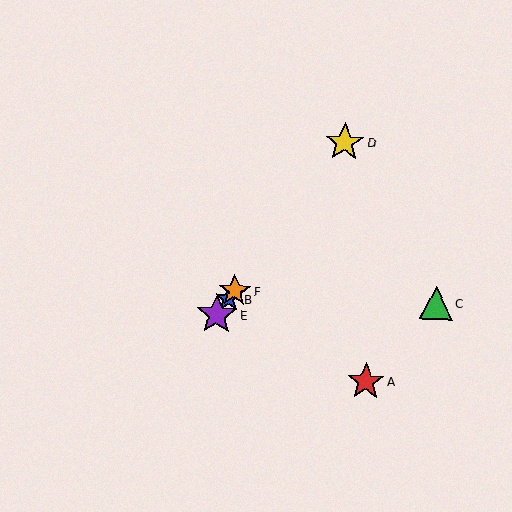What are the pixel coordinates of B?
Object B is at (229, 299).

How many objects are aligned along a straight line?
4 objects (B, D, E, F) are aligned along a straight line.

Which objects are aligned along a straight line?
Objects B, D, E, F are aligned along a straight line.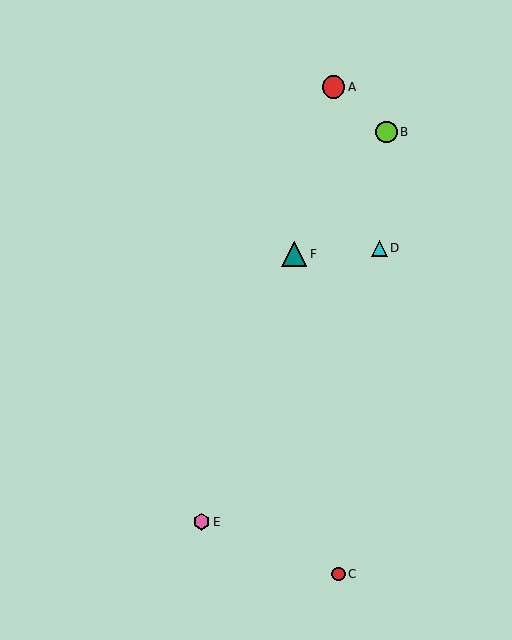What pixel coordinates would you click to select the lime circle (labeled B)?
Click at (387, 132) to select the lime circle B.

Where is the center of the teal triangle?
The center of the teal triangle is at (294, 254).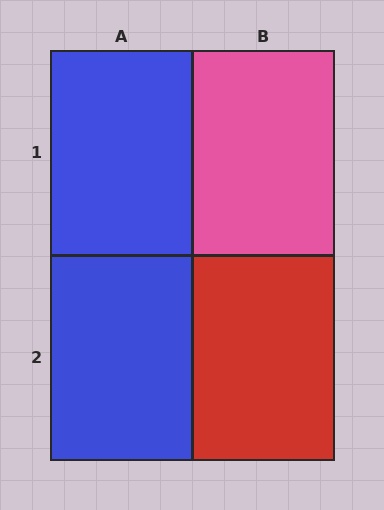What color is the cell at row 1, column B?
Pink.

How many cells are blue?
2 cells are blue.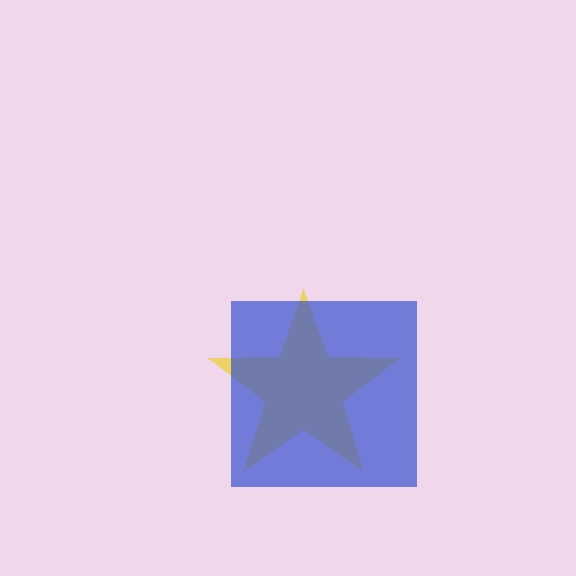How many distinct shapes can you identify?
There are 2 distinct shapes: a yellow star, a blue square.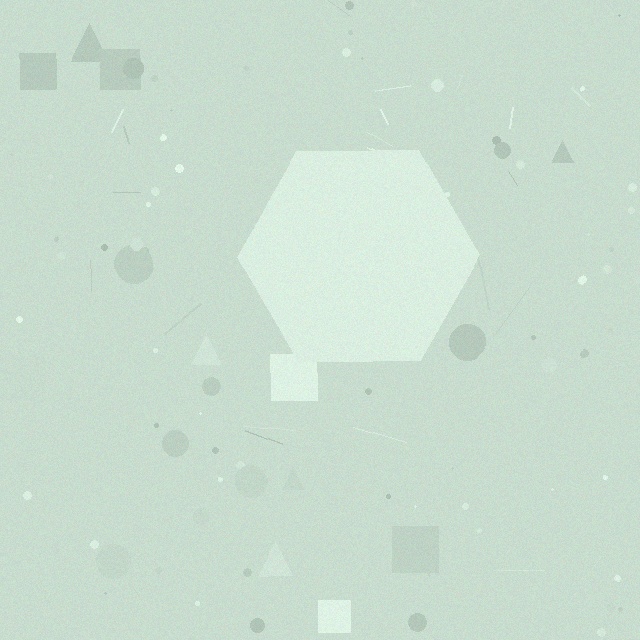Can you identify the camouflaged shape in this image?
The camouflaged shape is a hexagon.